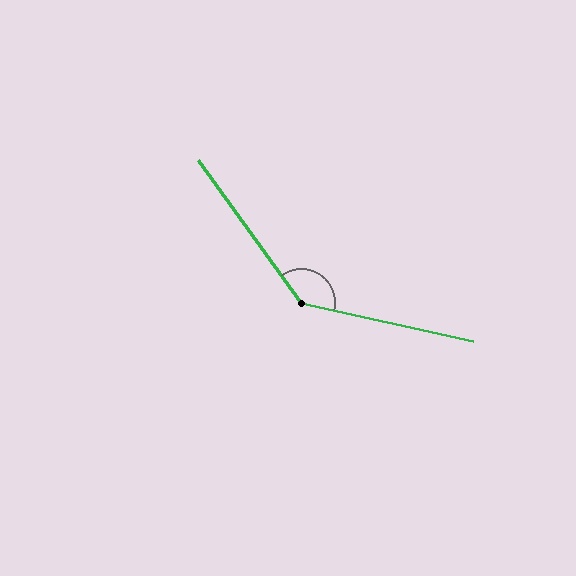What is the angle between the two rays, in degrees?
Approximately 138 degrees.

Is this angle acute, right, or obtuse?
It is obtuse.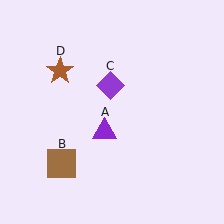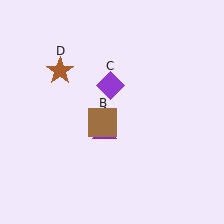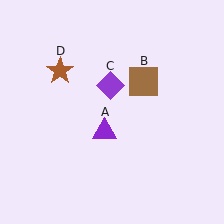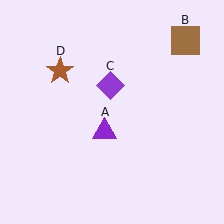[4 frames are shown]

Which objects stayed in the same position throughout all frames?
Purple triangle (object A) and purple diamond (object C) and brown star (object D) remained stationary.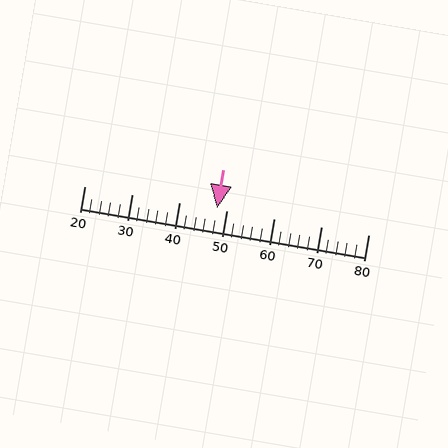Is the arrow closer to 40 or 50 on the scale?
The arrow is closer to 50.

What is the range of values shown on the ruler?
The ruler shows values from 20 to 80.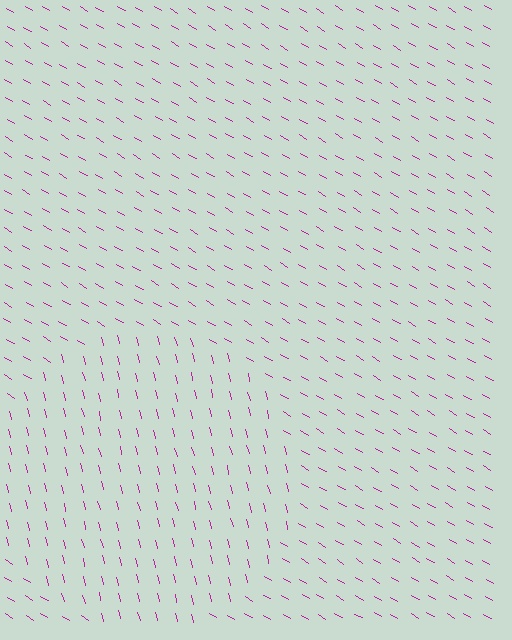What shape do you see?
I see a circle.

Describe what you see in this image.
The image is filled with small magenta line segments. A circle region in the image has lines oriented differently from the surrounding lines, creating a visible texture boundary.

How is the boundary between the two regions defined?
The boundary is defined purely by a change in line orientation (approximately 45 degrees difference). All lines are the same color and thickness.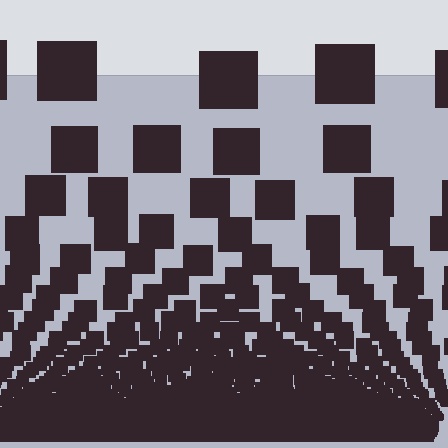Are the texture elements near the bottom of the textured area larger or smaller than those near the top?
Smaller. The gradient is inverted — elements near the bottom are smaller and denser.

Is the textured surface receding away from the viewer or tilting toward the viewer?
The surface appears to tilt toward the viewer. Texture elements get larger and sparser toward the top.